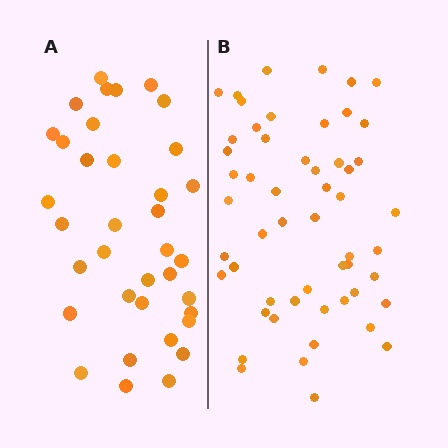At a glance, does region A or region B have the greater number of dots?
Region B (the right region) has more dots.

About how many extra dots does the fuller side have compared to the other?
Region B has approximately 20 more dots than region A.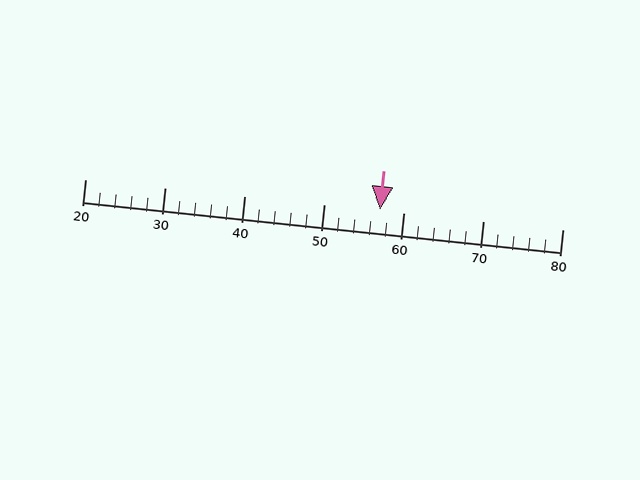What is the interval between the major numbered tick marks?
The major tick marks are spaced 10 units apart.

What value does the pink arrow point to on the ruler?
The pink arrow points to approximately 57.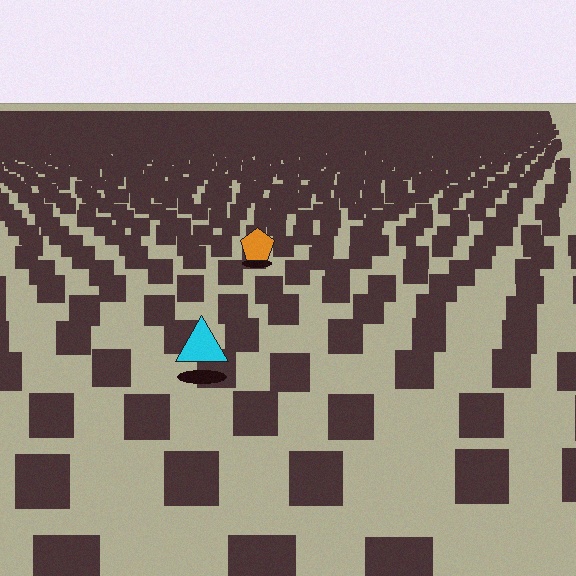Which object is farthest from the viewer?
The orange pentagon is farthest from the viewer. It appears smaller and the ground texture around it is denser.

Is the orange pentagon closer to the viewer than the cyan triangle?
No. The cyan triangle is closer — you can tell from the texture gradient: the ground texture is coarser near it.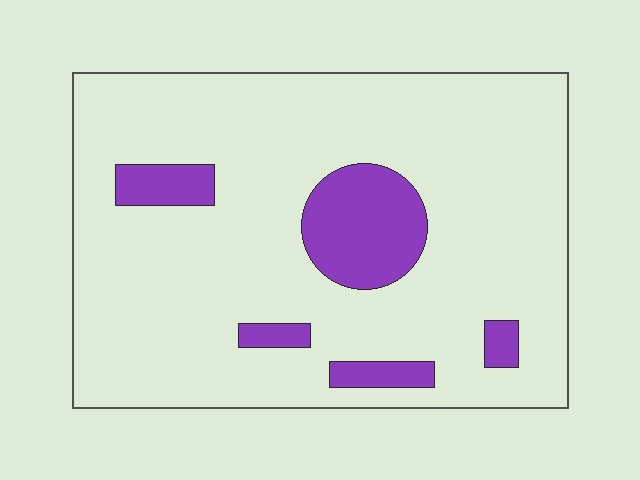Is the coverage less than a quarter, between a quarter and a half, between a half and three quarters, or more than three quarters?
Less than a quarter.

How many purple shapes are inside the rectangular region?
5.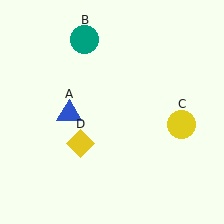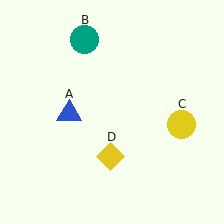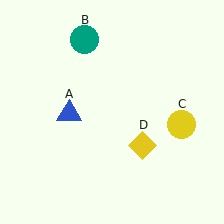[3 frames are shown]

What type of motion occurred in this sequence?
The yellow diamond (object D) rotated counterclockwise around the center of the scene.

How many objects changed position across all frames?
1 object changed position: yellow diamond (object D).